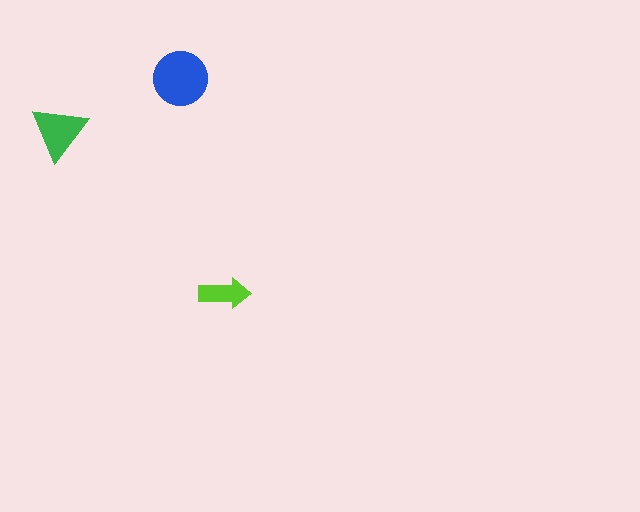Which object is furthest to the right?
The lime arrow is rightmost.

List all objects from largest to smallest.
The blue circle, the green triangle, the lime arrow.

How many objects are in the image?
There are 3 objects in the image.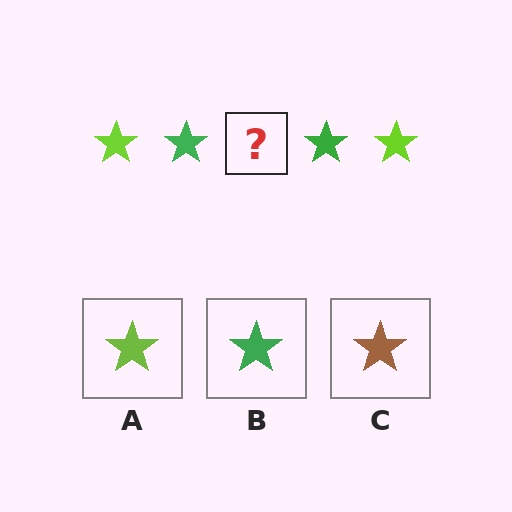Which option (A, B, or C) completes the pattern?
A.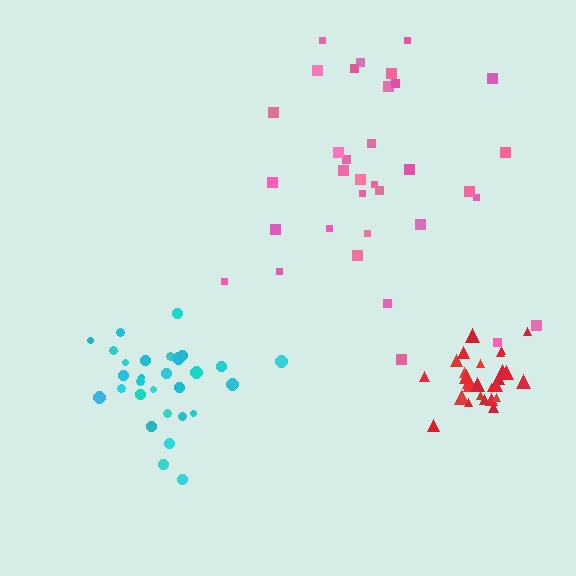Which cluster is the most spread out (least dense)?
Pink.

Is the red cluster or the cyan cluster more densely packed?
Red.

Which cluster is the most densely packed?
Red.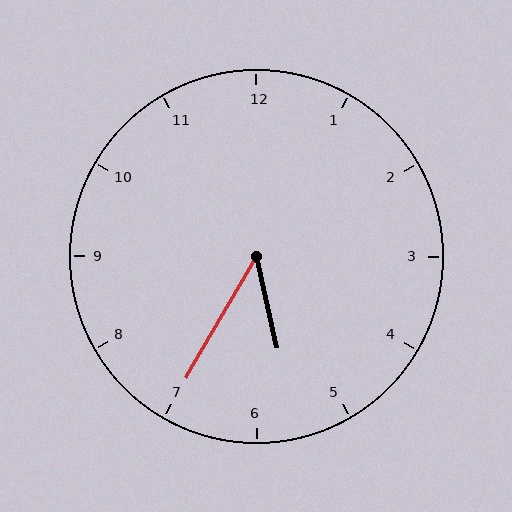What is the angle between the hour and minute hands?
Approximately 42 degrees.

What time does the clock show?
5:35.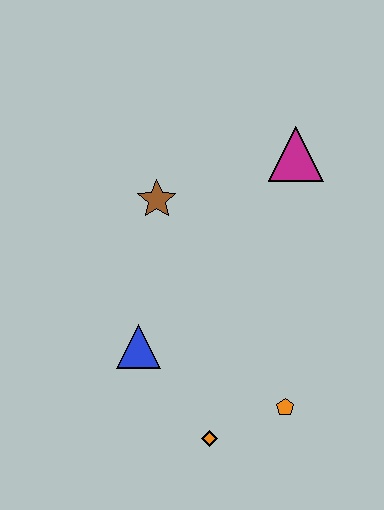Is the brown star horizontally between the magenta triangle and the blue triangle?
Yes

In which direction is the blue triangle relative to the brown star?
The blue triangle is below the brown star.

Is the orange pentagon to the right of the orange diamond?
Yes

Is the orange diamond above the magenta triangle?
No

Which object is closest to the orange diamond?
The orange pentagon is closest to the orange diamond.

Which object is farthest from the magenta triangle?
The orange diamond is farthest from the magenta triangle.